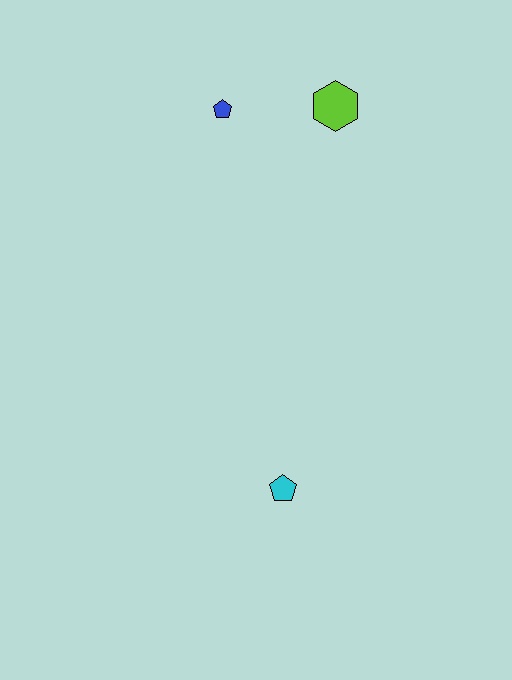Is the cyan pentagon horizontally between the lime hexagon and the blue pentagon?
Yes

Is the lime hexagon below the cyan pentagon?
No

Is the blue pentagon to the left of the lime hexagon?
Yes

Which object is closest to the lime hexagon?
The blue pentagon is closest to the lime hexagon.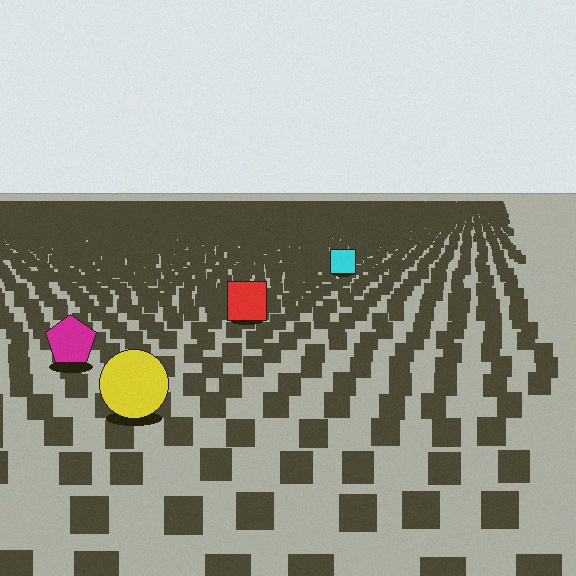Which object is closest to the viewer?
The yellow circle is closest. The texture marks near it are larger and more spread out.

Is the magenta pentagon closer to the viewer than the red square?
Yes. The magenta pentagon is closer — you can tell from the texture gradient: the ground texture is coarser near it.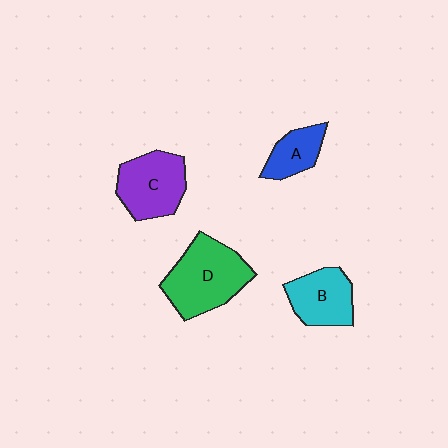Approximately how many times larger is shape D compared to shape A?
Approximately 2.1 times.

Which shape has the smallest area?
Shape A (blue).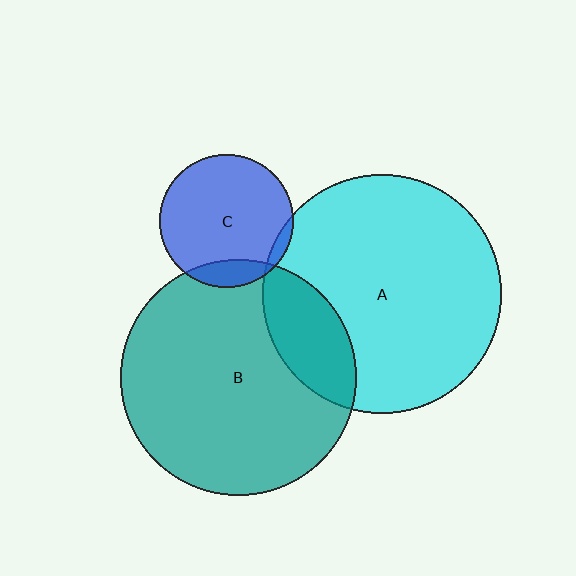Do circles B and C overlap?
Yes.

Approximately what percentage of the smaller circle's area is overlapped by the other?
Approximately 15%.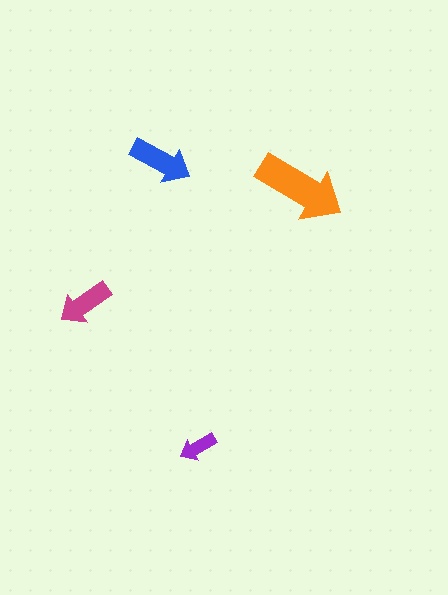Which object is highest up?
The blue arrow is topmost.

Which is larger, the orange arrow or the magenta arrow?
The orange one.